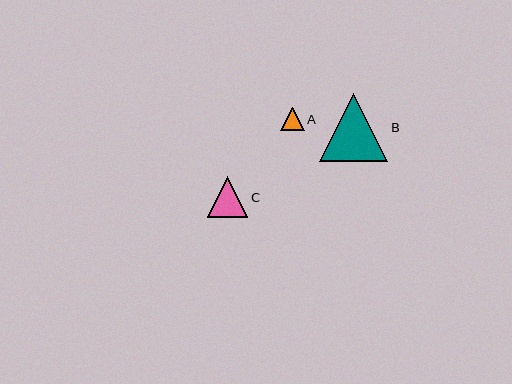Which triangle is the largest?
Triangle B is the largest with a size of approximately 68 pixels.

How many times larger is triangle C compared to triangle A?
Triangle C is approximately 1.7 times the size of triangle A.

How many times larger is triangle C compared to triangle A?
Triangle C is approximately 1.7 times the size of triangle A.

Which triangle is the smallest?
Triangle A is the smallest with a size of approximately 24 pixels.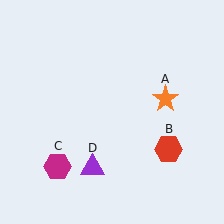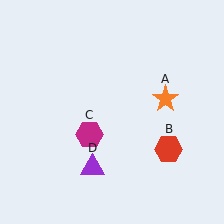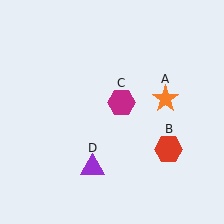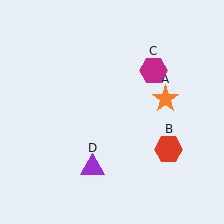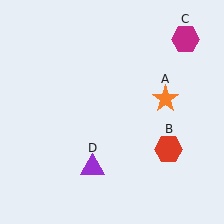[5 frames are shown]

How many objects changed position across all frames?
1 object changed position: magenta hexagon (object C).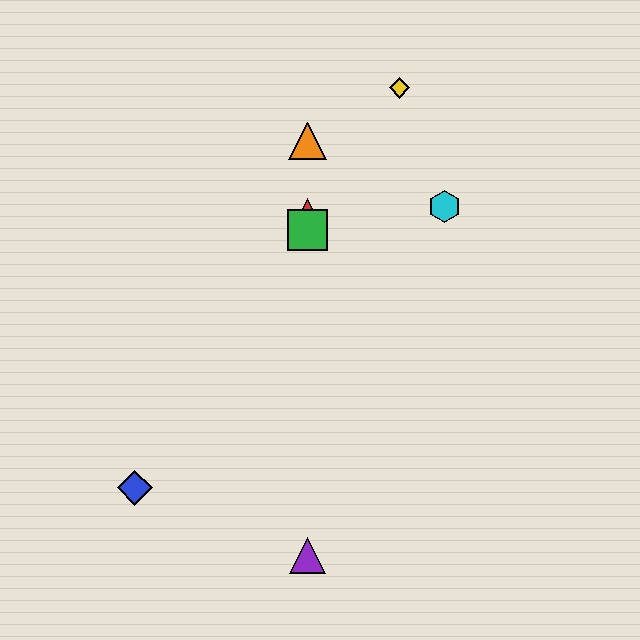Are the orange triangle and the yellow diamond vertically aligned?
No, the orange triangle is at x≈307 and the yellow diamond is at x≈399.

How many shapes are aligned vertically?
4 shapes (the red triangle, the green square, the purple triangle, the orange triangle) are aligned vertically.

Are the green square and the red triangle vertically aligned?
Yes, both are at x≈307.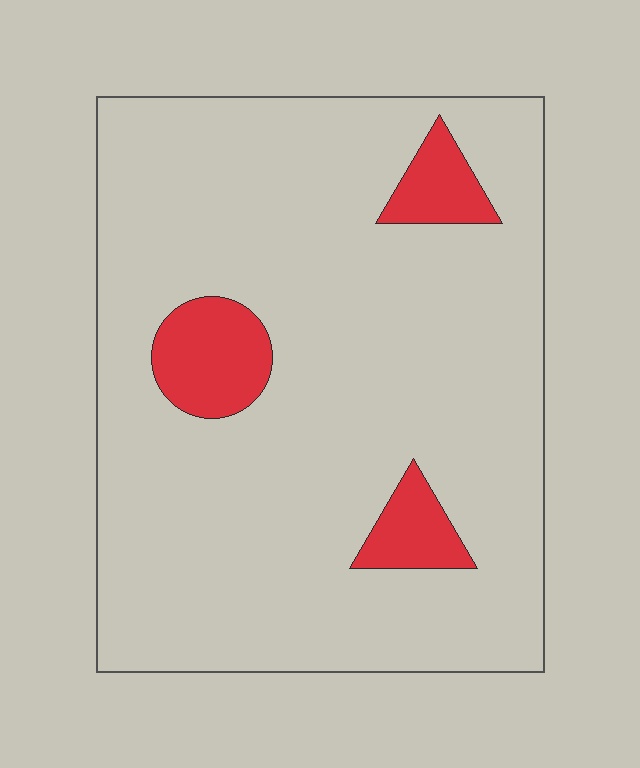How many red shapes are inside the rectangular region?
3.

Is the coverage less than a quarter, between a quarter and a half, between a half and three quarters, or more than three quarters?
Less than a quarter.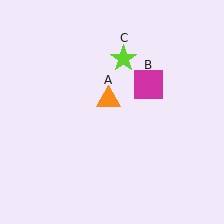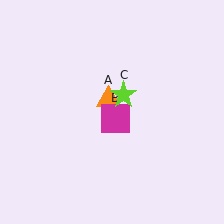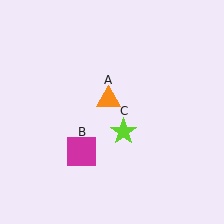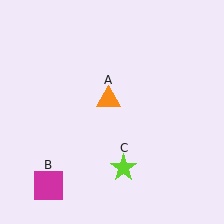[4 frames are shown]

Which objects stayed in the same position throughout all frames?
Orange triangle (object A) remained stationary.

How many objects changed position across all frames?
2 objects changed position: magenta square (object B), lime star (object C).